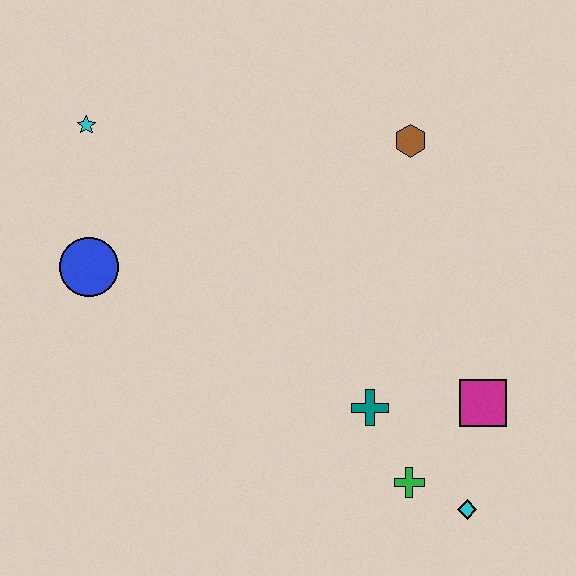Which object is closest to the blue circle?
The cyan star is closest to the blue circle.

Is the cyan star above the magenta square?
Yes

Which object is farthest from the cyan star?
The cyan diamond is farthest from the cyan star.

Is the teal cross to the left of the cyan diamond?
Yes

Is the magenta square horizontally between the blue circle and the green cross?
No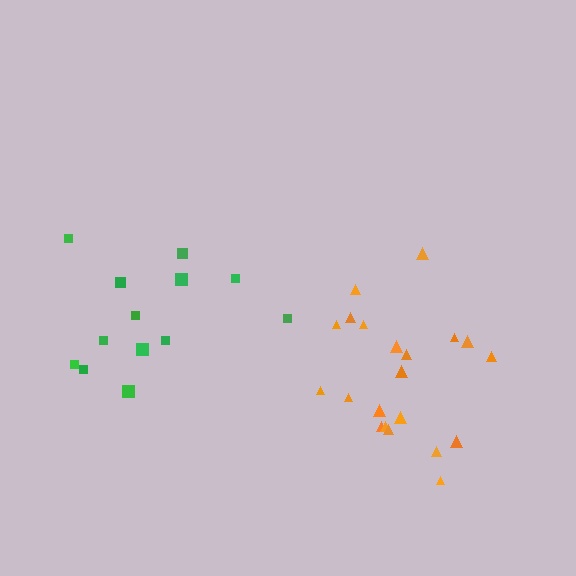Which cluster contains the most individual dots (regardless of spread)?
Orange (21).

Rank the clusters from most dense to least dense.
orange, green.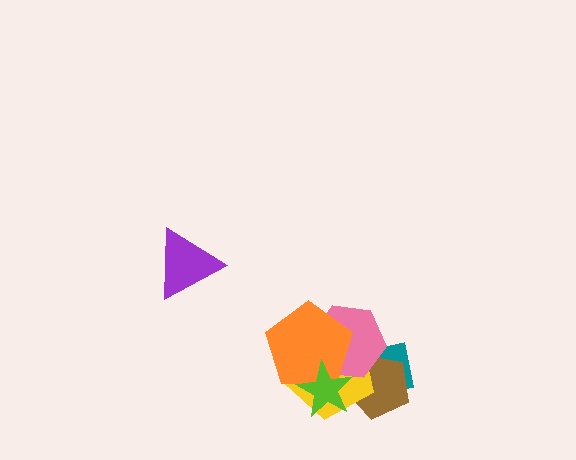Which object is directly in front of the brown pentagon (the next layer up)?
The yellow pentagon is directly in front of the brown pentagon.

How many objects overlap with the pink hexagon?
5 objects overlap with the pink hexagon.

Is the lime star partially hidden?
No, no other shape covers it.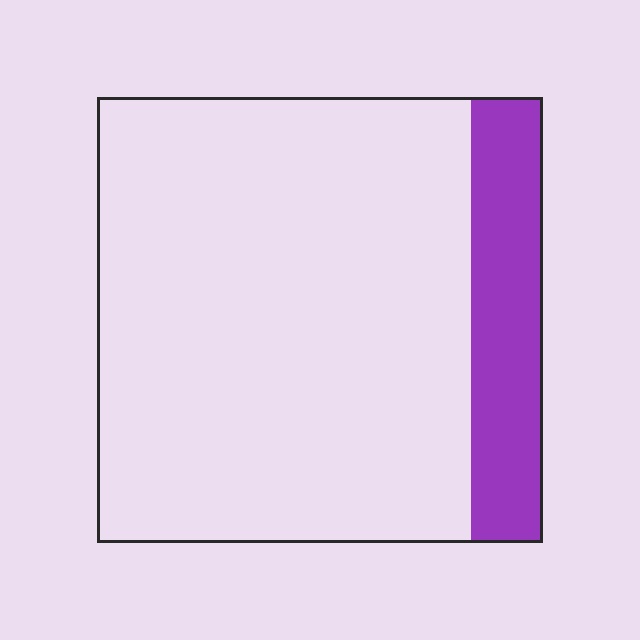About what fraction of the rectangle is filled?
About one sixth (1/6).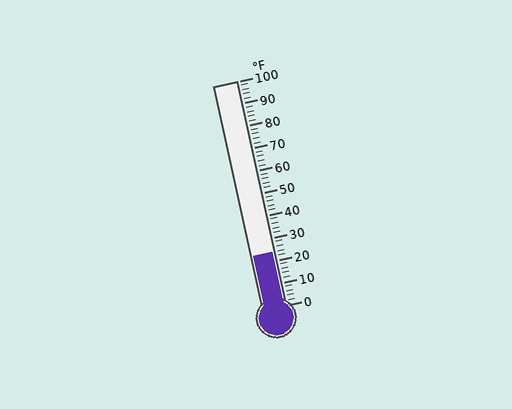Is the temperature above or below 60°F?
The temperature is below 60°F.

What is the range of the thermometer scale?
The thermometer scale ranges from 0°F to 100°F.